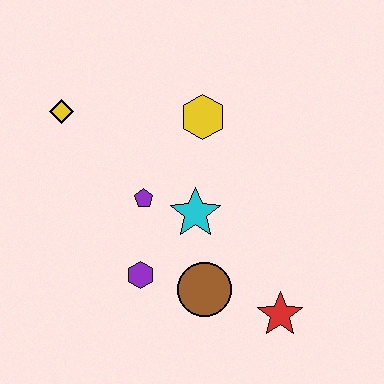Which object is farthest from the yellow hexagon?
The red star is farthest from the yellow hexagon.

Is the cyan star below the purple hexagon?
No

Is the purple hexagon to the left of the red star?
Yes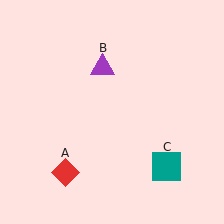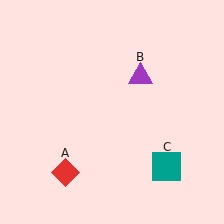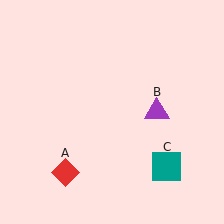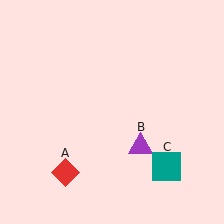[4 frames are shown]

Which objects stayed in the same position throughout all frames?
Red diamond (object A) and teal square (object C) remained stationary.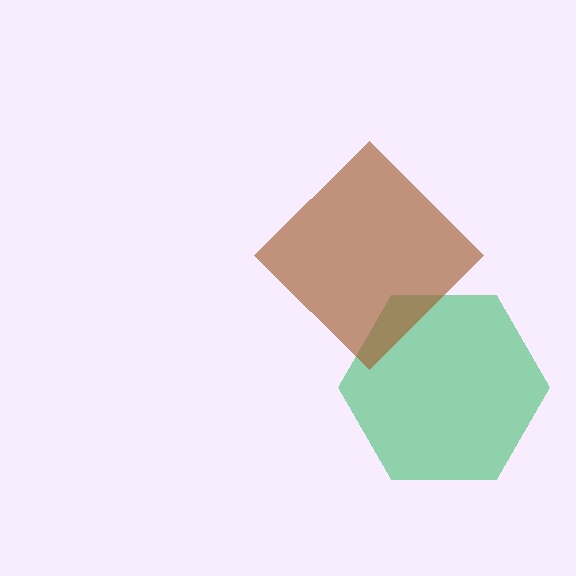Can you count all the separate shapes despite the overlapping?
Yes, there are 2 separate shapes.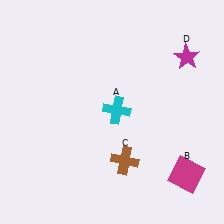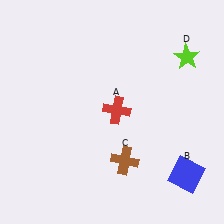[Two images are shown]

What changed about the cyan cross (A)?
In Image 1, A is cyan. In Image 2, it changed to red.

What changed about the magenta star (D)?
In Image 1, D is magenta. In Image 2, it changed to lime.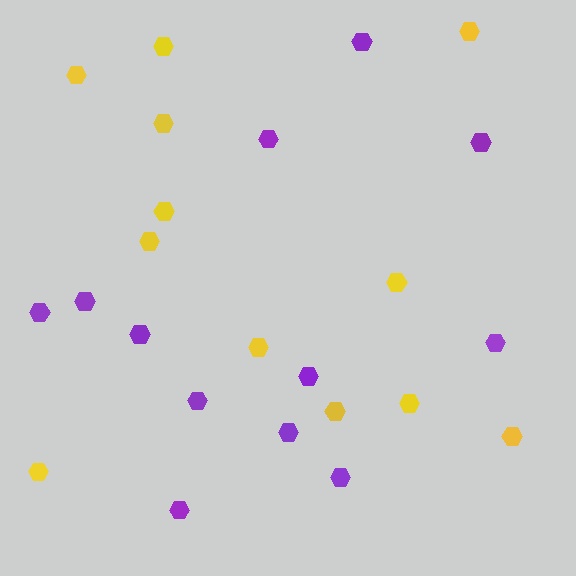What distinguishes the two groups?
There are 2 groups: one group of purple hexagons (12) and one group of yellow hexagons (12).